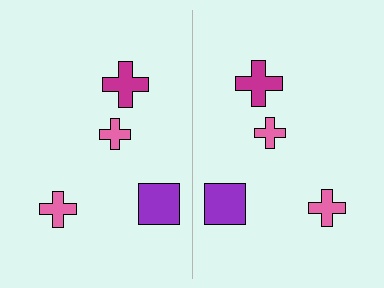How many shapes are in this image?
There are 8 shapes in this image.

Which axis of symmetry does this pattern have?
The pattern has a vertical axis of symmetry running through the center of the image.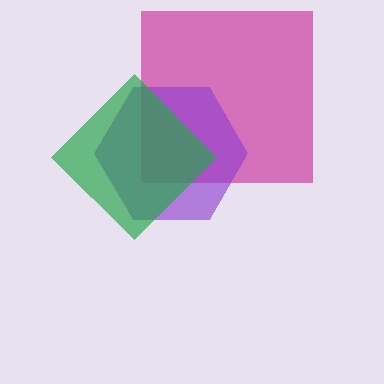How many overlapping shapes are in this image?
There are 3 overlapping shapes in the image.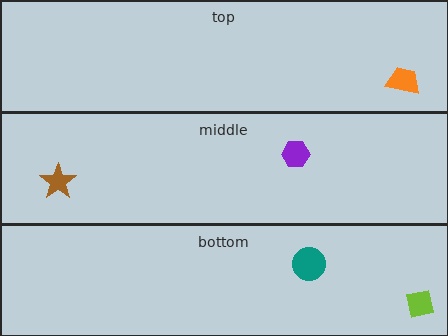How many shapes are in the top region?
1.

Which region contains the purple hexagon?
The middle region.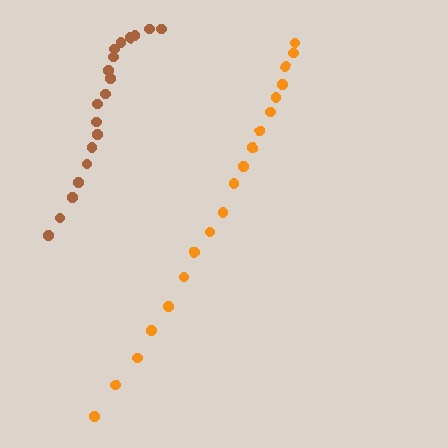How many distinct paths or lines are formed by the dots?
There are 2 distinct paths.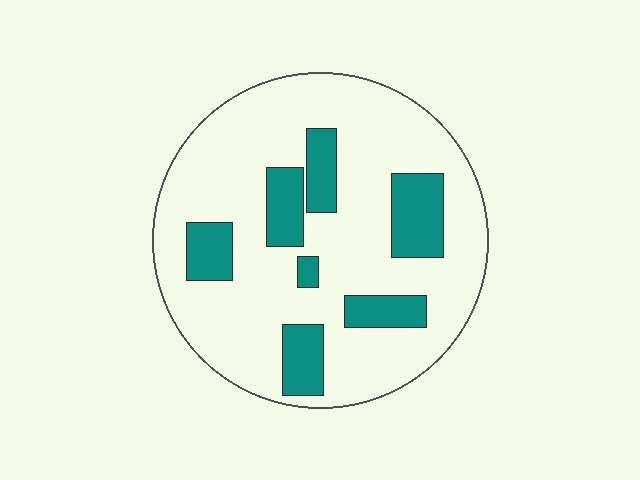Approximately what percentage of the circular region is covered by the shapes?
Approximately 20%.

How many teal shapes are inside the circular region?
7.